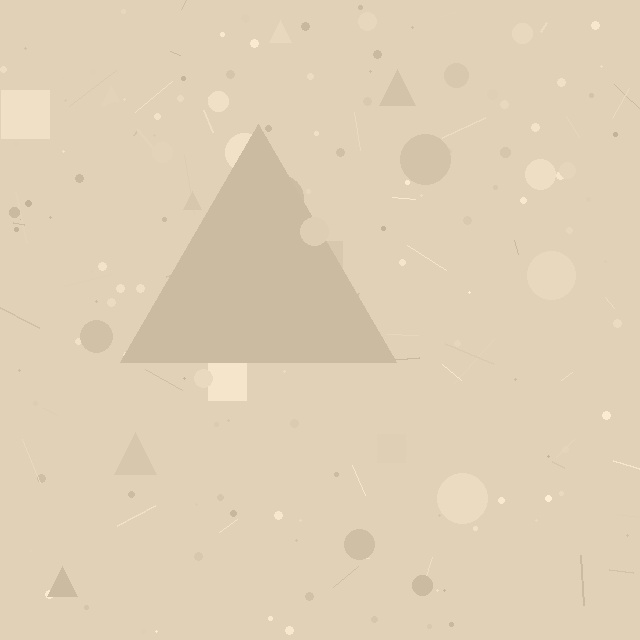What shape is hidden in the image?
A triangle is hidden in the image.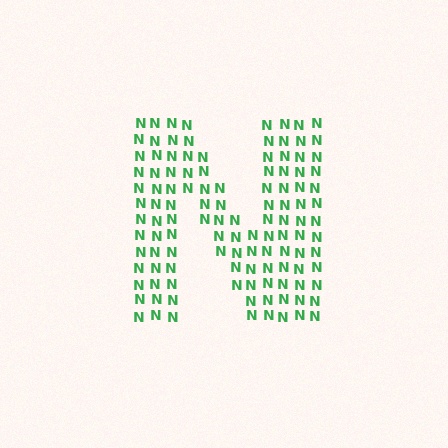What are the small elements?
The small elements are letter N's.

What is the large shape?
The large shape is the letter N.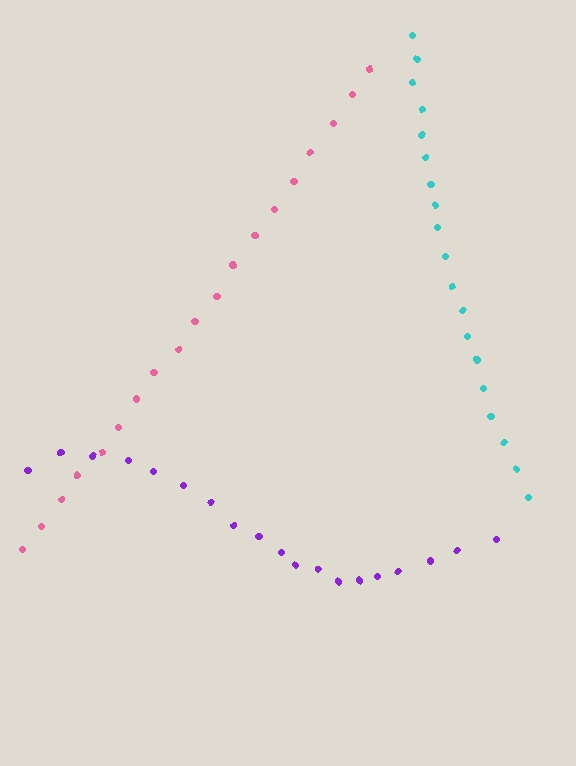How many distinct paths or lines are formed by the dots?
There are 3 distinct paths.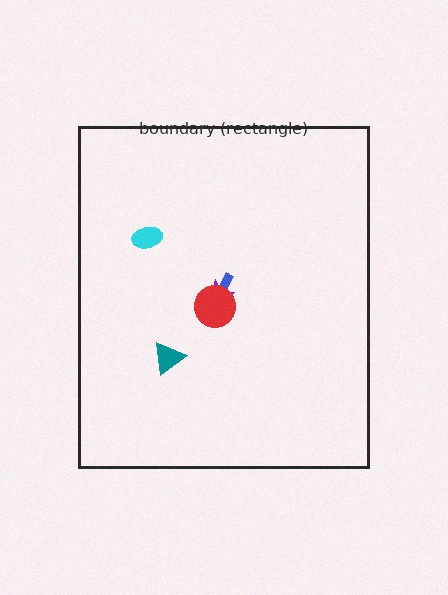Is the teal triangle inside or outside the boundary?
Inside.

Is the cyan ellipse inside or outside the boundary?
Inside.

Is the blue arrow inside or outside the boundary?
Inside.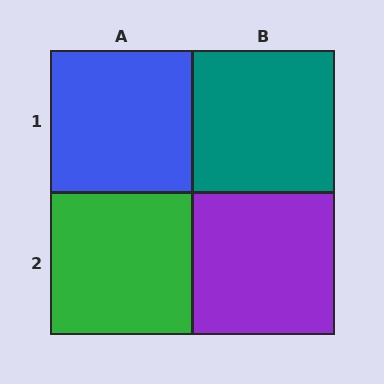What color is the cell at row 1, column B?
Teal.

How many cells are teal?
1 cell is teal.